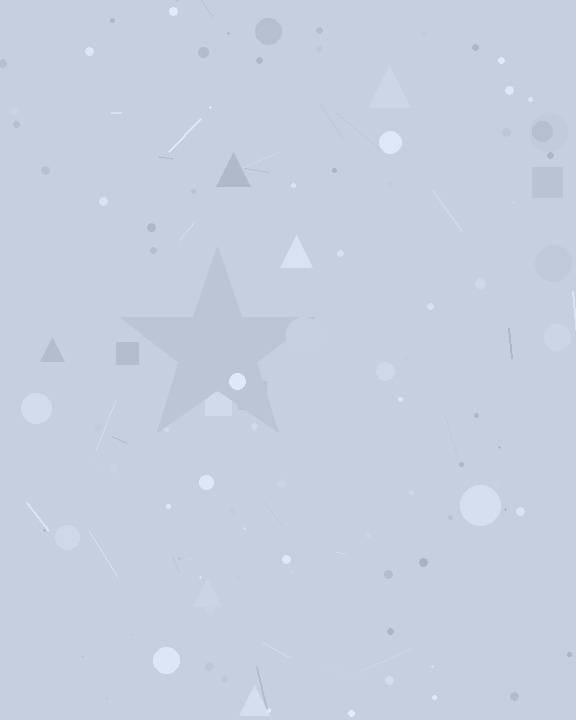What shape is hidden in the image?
A star is hidden in the image.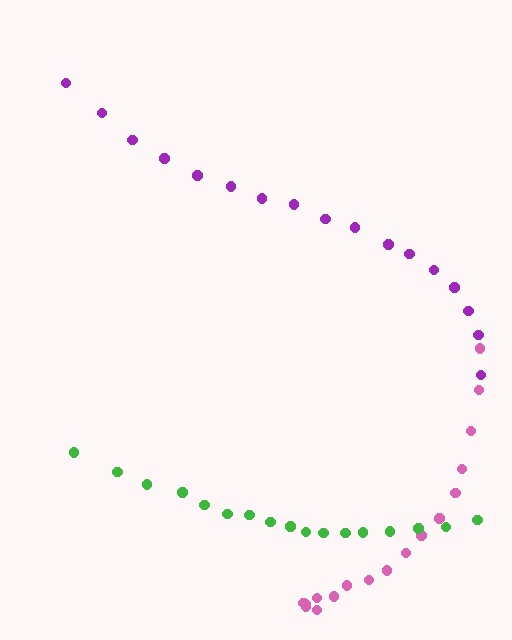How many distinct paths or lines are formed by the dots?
There are 3 distinct paths.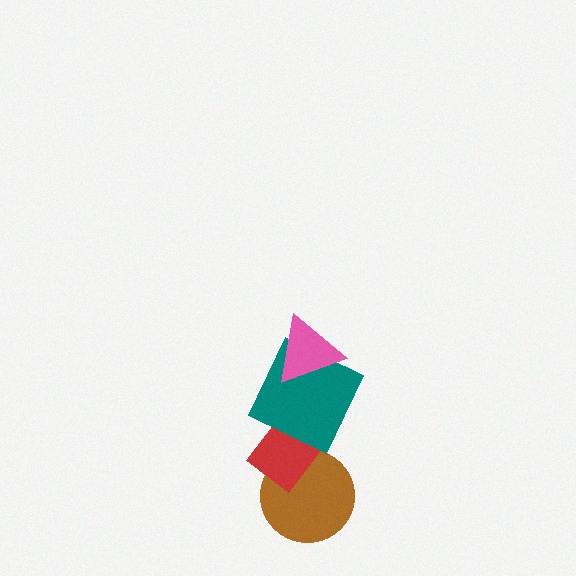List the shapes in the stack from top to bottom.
From top to bottom: the pink triangle, the teal square, the red rectangle, the brown circle.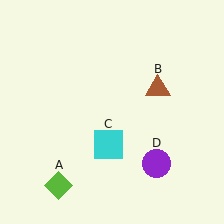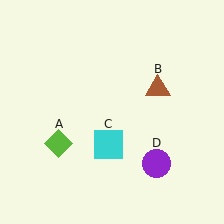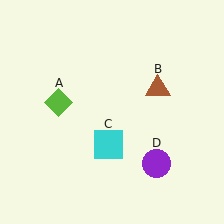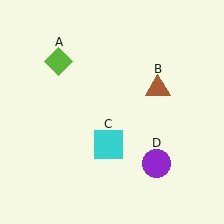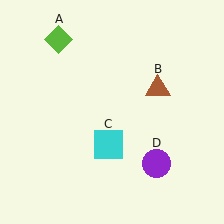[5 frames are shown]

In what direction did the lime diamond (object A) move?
The lime diamond (object A) moved up.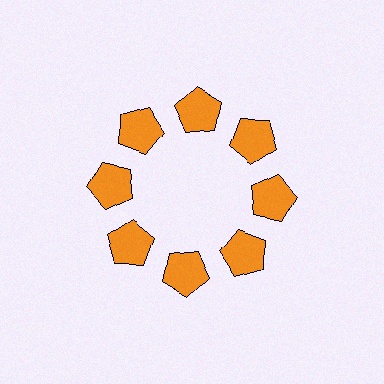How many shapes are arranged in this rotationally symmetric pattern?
There are 8 shapes, arranged in 8 groups of 1.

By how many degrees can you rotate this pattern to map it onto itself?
The pattern maps onto itself every 45 degrees of rotation.